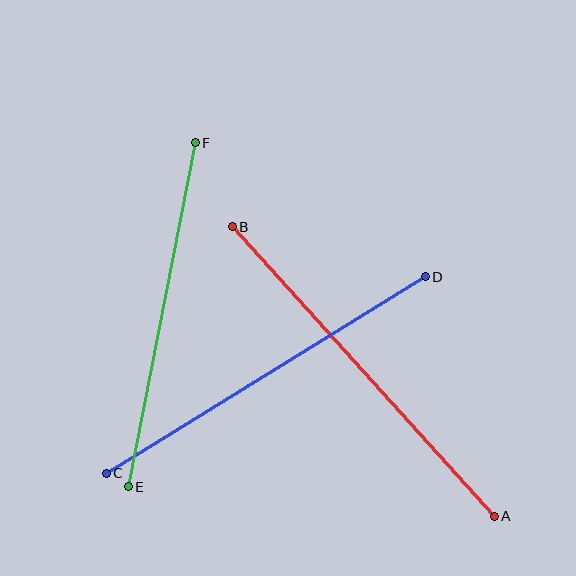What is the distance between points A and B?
The distance is approximately 390 pixels.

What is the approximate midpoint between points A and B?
The midpoint is at approximately (363, 371) pixels.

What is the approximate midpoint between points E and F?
The midpoint is at approximately (162, 315) pixels.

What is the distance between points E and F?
The distance is approximately 351 pixels.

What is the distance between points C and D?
The distance is approximately 375 pixels.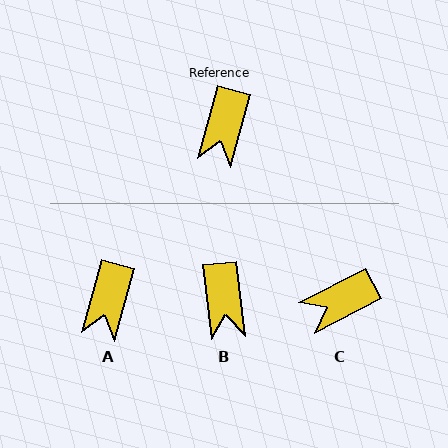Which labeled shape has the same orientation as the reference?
A.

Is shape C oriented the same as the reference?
No, it is off by about 48 degrees.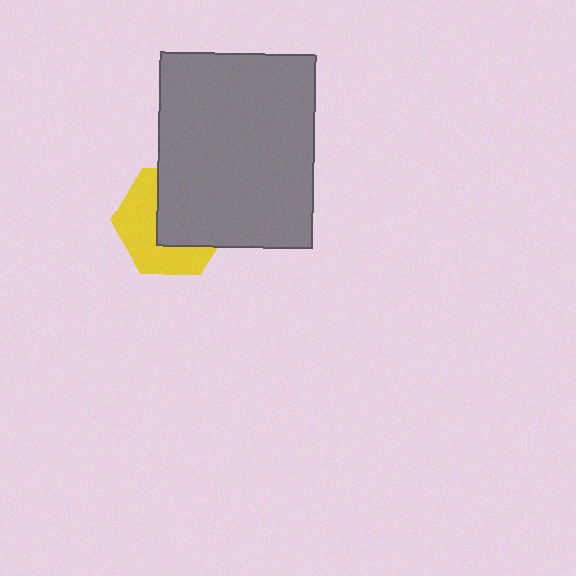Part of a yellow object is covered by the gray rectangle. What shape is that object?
It is a hexagon.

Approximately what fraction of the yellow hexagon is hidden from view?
Roughly 51% of the yellow hexagon is hidden behind the gray rectangle.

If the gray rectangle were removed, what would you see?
You would see the complete yellow hexagon.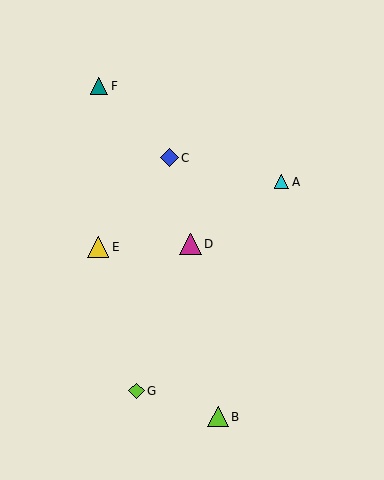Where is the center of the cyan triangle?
The center of the cyan triangle is at (282, 182).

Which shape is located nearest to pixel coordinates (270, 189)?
The cyan triangle (labeled A) at (282, 182) is nearest to that location.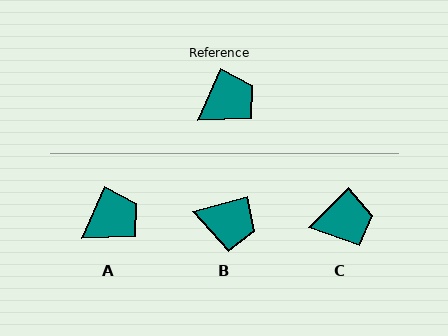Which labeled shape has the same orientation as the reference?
A.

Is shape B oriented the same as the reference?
No, it is off by about 51 degrees.